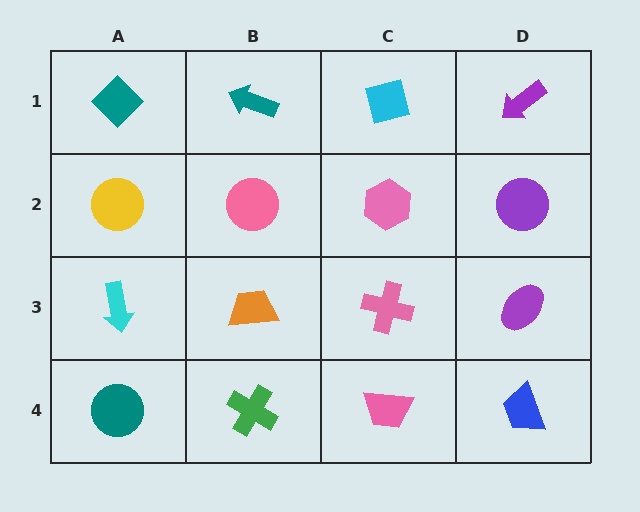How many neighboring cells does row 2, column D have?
3.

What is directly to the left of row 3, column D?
A pink cross.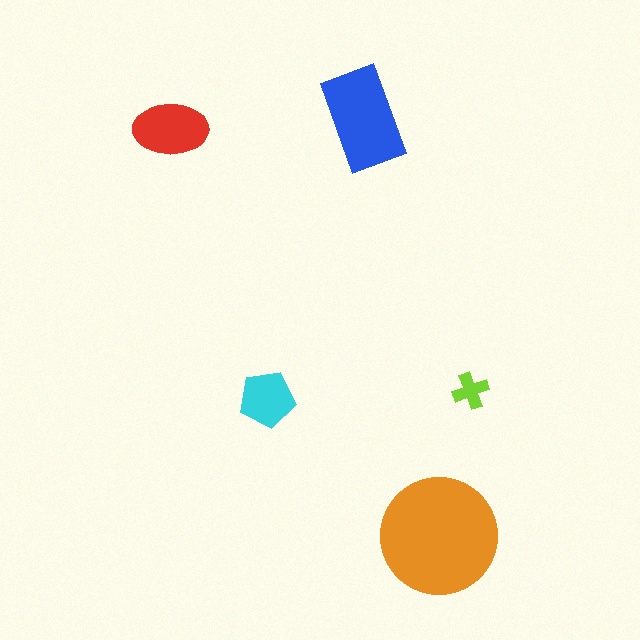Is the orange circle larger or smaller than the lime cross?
Larger.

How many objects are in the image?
There are 5 objects in the image.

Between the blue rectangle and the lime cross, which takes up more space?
The blue rectangle.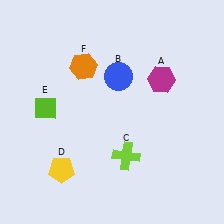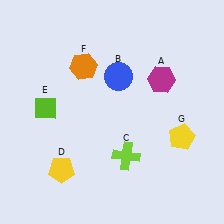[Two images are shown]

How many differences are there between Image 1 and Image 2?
There is 1 difference between the two images.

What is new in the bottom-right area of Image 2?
A yellow pentagon (G) was added in the bottom-right area of Image 2.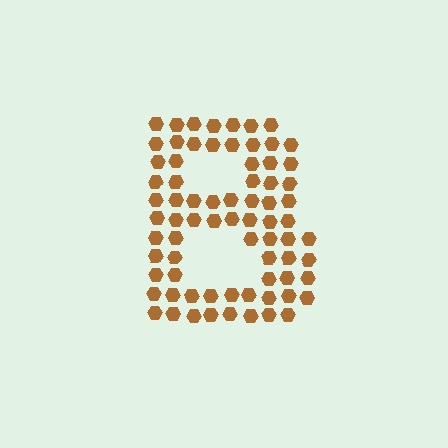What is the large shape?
The large shape is the letter B.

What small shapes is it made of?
It is made of small hexagons.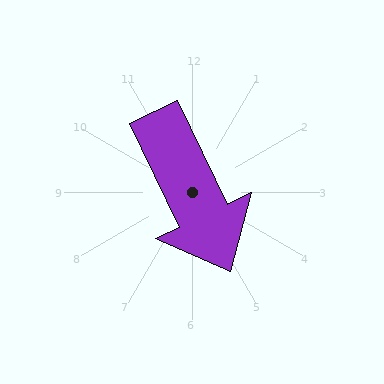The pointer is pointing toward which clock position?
Roughly 5 o'clock.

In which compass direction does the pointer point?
Southeast.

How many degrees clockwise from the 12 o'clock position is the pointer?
Approximately 154 degrees.